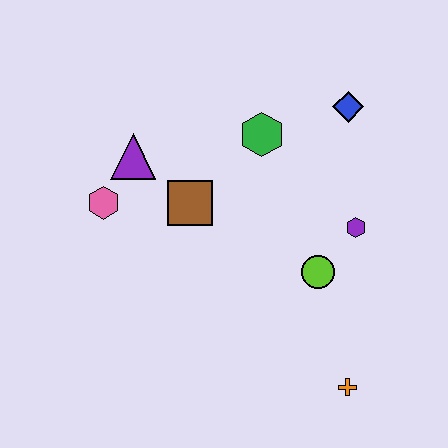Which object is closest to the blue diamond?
The green hexagon is closest to the blue diamond.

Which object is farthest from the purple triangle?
The orange cross is farthest from the purple triangle.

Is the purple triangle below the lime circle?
No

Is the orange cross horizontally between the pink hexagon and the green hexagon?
No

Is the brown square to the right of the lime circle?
No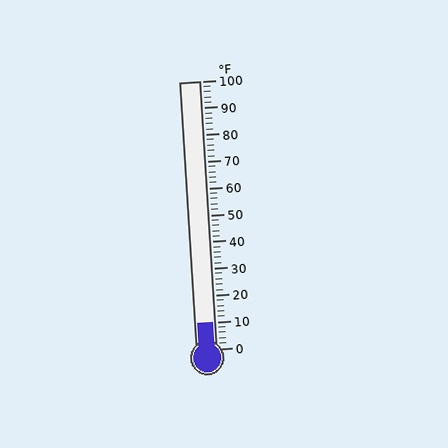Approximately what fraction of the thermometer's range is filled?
The thermometer is filled to approximately 10% of its range.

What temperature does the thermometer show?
The thermometer shows approximately 10°F.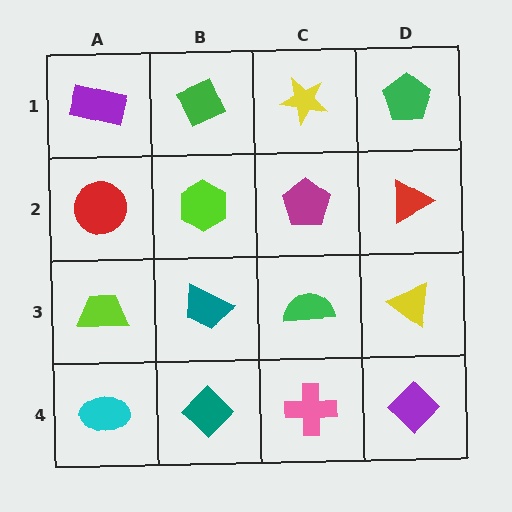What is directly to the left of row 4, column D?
A pink cross.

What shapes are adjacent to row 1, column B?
A lime hexagon (row 2, column B), a purple rectangle (row 1, column A), a yellow star (row 1, column C).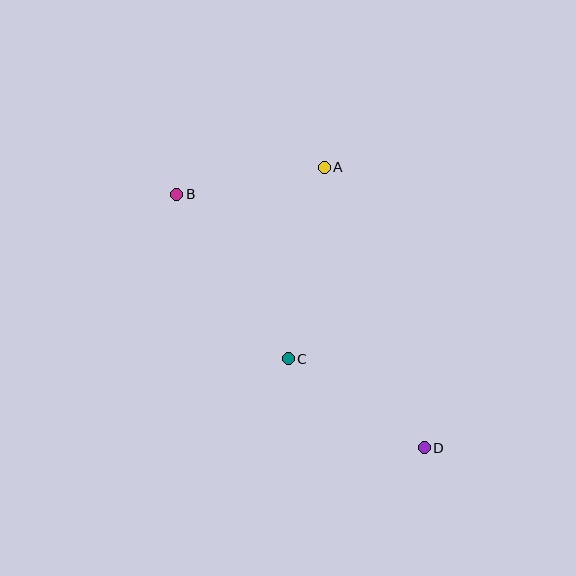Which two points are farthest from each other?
Points B and D are farthest from each other.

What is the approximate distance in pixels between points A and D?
The distance between A and D is approximately 298 pixels.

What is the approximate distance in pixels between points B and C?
The distance between B and C is approximately 198 pixels.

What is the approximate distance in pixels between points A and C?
The distance between A and C is approximately 195 pixels.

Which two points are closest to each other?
Points A and B are closest to each other.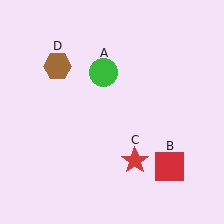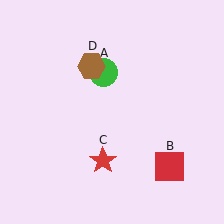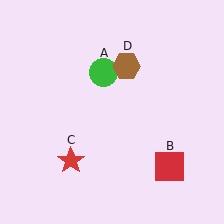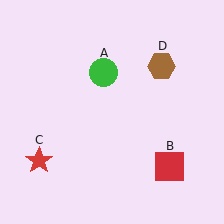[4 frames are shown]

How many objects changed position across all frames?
2 objects changed position: red star (object C), brown hexagon (object D).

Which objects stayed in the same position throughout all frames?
Green circle (object A) and red square (object B) remained stationary.